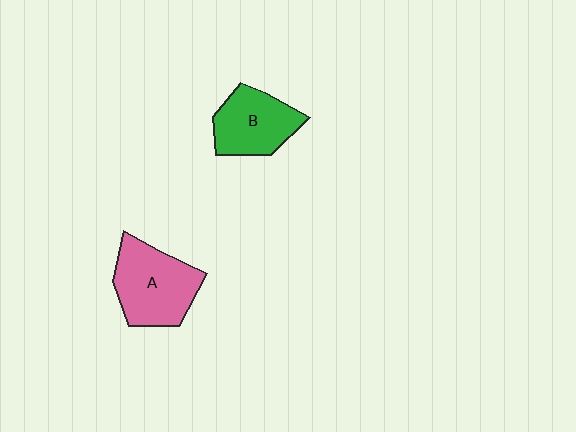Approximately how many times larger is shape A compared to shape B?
Approximately 1.2 times.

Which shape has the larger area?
Shape A (pink).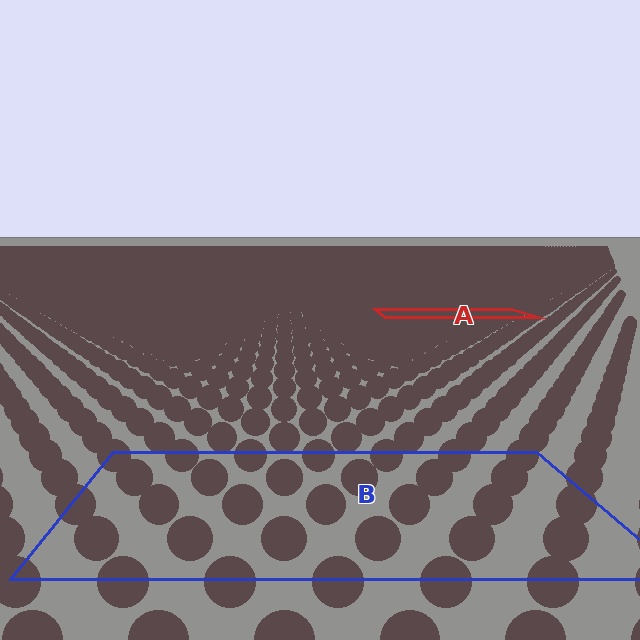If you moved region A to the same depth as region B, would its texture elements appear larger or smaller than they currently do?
They would appear larger. At a closer depth, the same texture elements are projected at a bigger on-screen size.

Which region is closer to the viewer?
Region B is closer. The texture elements there are larger and more spread out.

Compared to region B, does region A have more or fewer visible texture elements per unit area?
Region A has more texture elements per unit area — they are packed more densely because it is farther away.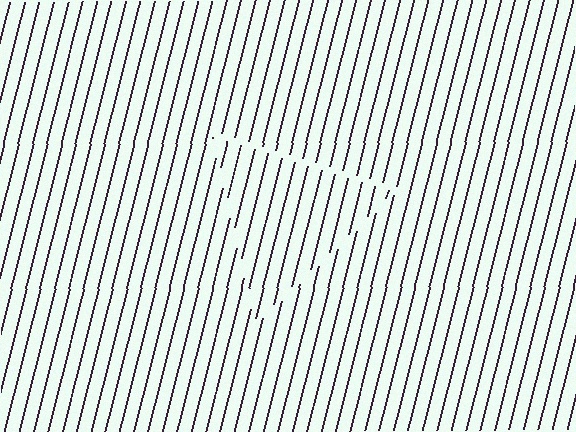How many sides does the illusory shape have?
3 sides — the line-ends trace a triangle.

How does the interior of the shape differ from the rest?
The interior of the shape contains the same grating, shifted by half a period — the contour is defined by the phase discontinuity where line-ends from the inner and outer gratings abut.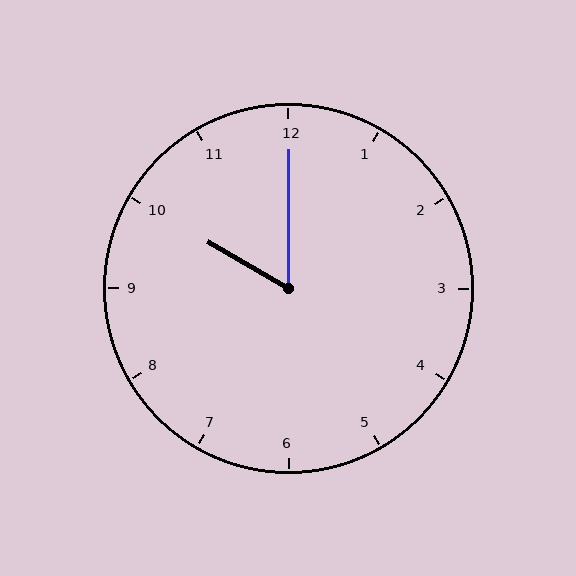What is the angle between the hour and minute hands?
Approximately 60 degrees.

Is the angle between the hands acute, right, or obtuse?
It is acute.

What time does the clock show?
10:00.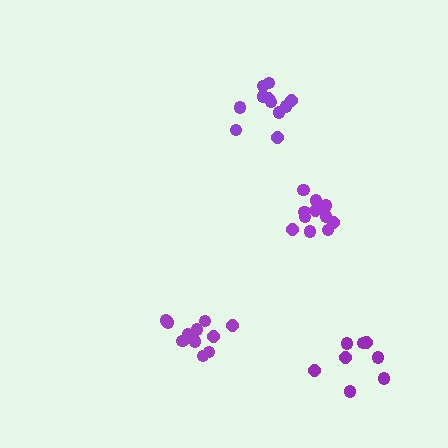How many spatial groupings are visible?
There are 4 spatial groupings.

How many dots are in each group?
Group 1: 8 dots, Group 2: 11 dots, Group 3: 12 dots, Group 4: 11 dots (42 total).